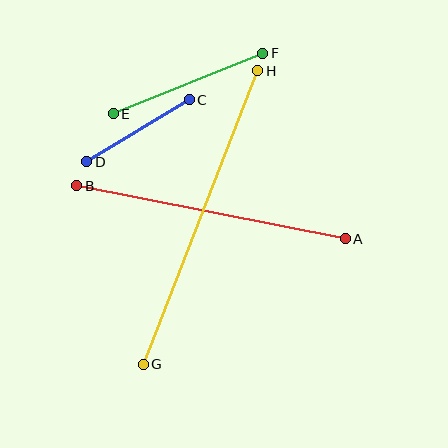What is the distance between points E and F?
The distance is approximately 161 pixels.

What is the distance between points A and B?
The distance is approximately 274 pixels.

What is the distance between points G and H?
The distance is approximately 315 pixels.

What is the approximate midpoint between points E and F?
The midpoint is at approximately (188, 84) pixels.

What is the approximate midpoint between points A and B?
The midpoint is at approximately (211, 212) pixels.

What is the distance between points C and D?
The distance is approximately 120 pixels.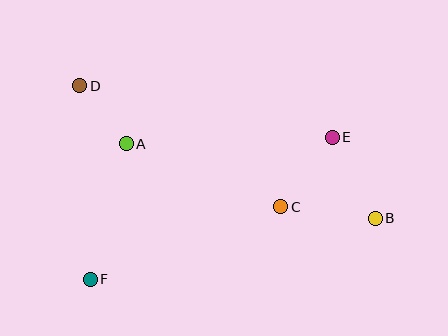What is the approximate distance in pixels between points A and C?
The distance between A and C is approximately 167 pixels.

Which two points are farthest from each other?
Points B and D are farthest from each other.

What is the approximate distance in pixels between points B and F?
The distance between B and F is approximately 291 pixels.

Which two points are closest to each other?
Points A and D are closest to each other.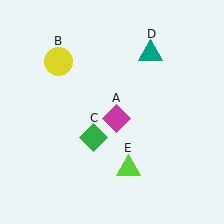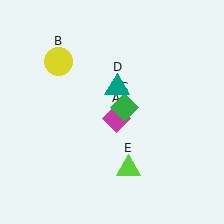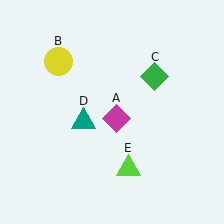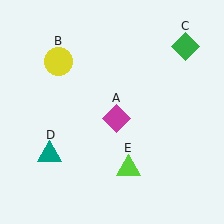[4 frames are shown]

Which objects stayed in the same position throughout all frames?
Magenta diamond (object A) and yellow circle (object B) and lime triangle (object E) remained stationary.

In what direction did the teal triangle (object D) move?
The teal triangle (object D) moved down and to the left.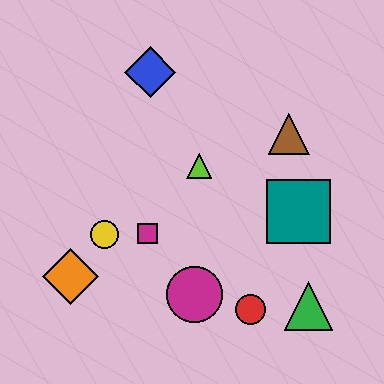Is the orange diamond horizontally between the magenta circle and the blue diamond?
No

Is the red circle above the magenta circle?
No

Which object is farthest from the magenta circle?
The blue diamond is farthest from the magenta circle.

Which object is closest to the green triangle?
The red circle is closest to the green triangle.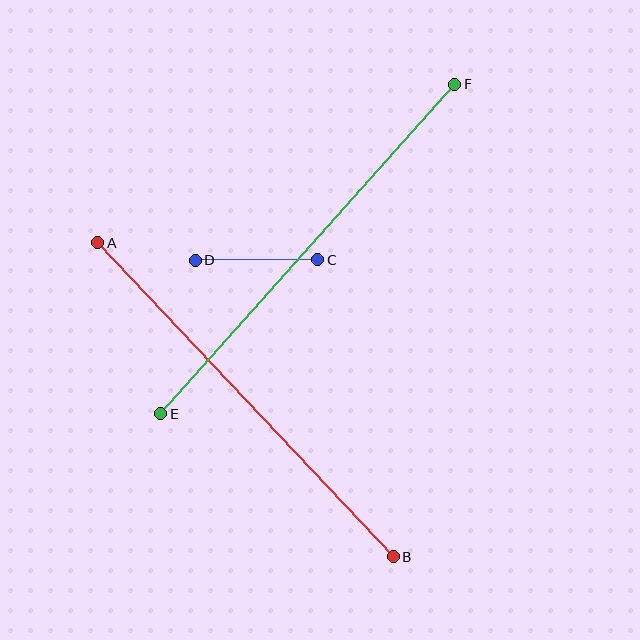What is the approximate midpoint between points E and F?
The midpoint is at approximately (308, 249) pixels.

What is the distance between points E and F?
The distance is approximately 441 pixels.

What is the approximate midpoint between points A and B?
The midpoint is at approximately (245, 400) pixels.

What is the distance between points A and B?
The distance is approximately 431 pixels.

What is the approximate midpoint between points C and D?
The midpoint is at approximately (257, 260) pixels.